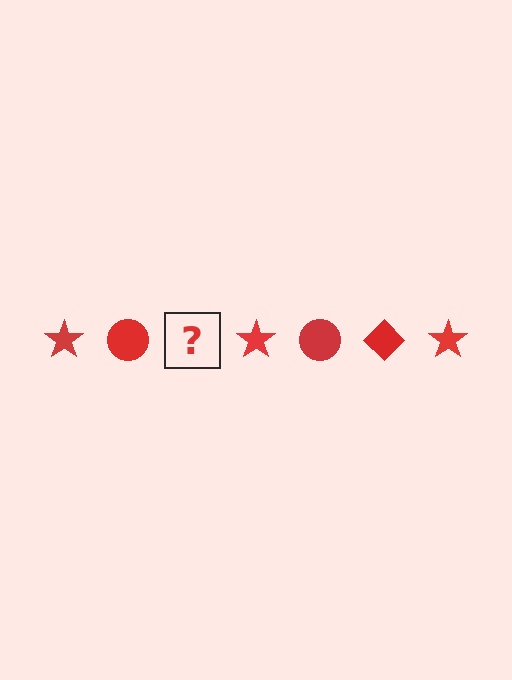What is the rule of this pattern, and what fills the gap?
The rule is that the pattern cycles through star, circle, diamond shapes in red. The gap should be filled with a red diamond.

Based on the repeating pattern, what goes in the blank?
The blank should be a red diamond.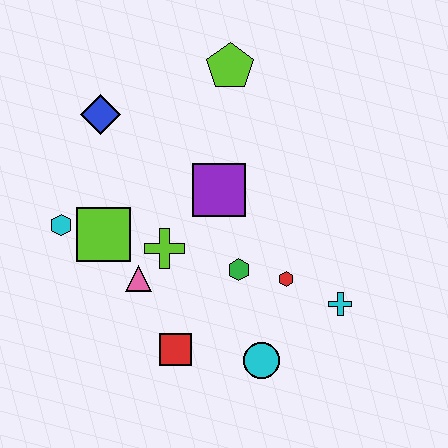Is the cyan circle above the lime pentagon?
No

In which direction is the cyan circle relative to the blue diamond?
The cyan circle is below the blue diamond.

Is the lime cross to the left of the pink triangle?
No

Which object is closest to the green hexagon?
The red hexagon is closest to the green hexagon.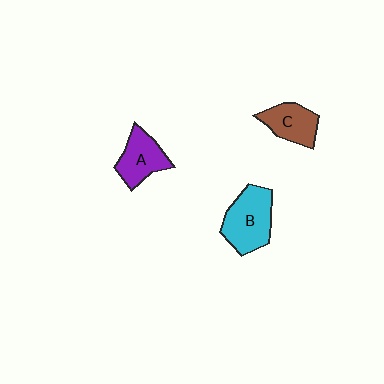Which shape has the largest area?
Shape B (cyan).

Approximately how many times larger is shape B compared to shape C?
Approximately 1.4 times.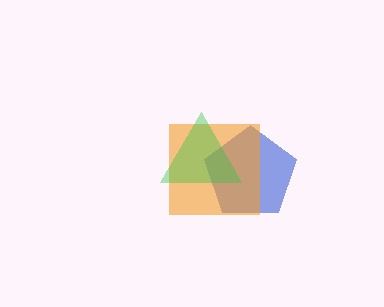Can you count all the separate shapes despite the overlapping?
Yes, there are 3 separate shapes.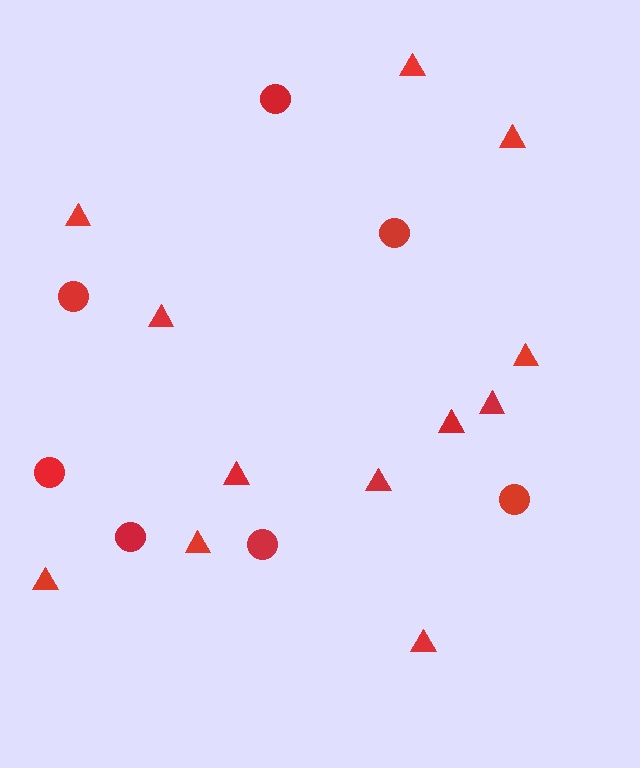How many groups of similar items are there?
There are 2 groups: one group of circles (7) and one group of triangles (12).